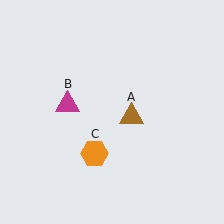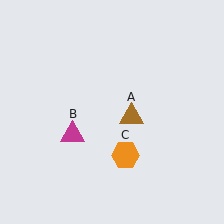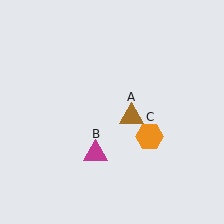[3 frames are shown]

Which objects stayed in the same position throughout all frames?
Brown triangle (object A) remained stationary.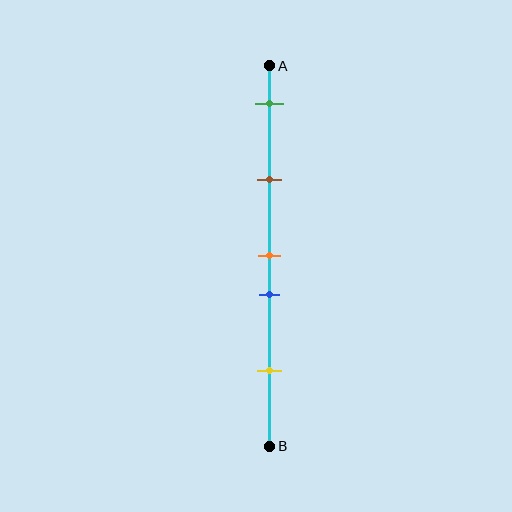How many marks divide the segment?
There are 5 marks dividing the segment.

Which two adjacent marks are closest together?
The orange and blue marks are the closest adjacent pair.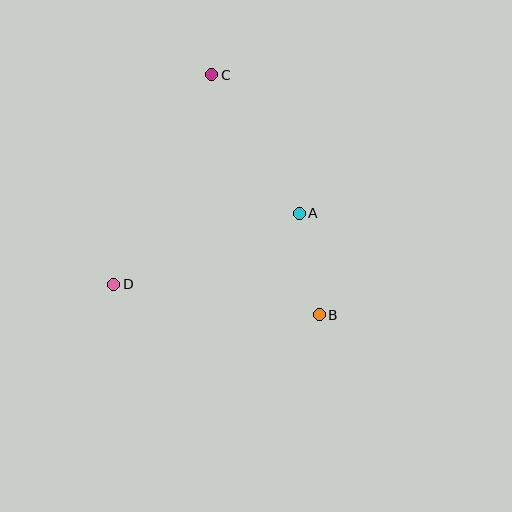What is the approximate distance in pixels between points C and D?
The distance between C and D is approximately 232 pixels.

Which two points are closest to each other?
Points A and B are closest to each other.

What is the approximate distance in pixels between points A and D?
The distance between A and D is approximately 199 pixels.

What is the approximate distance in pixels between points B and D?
The distance between B and D is approximately 208 pixels.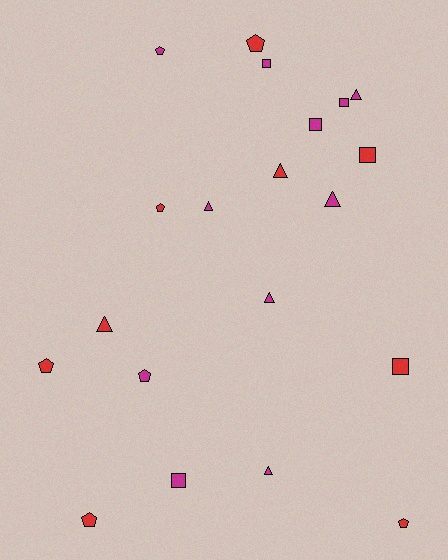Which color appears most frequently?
Magenta, with 11 objects.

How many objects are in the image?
There are 20 objects.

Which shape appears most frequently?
Triangle, with 7 objects.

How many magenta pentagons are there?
There are 2 magenta pentagons.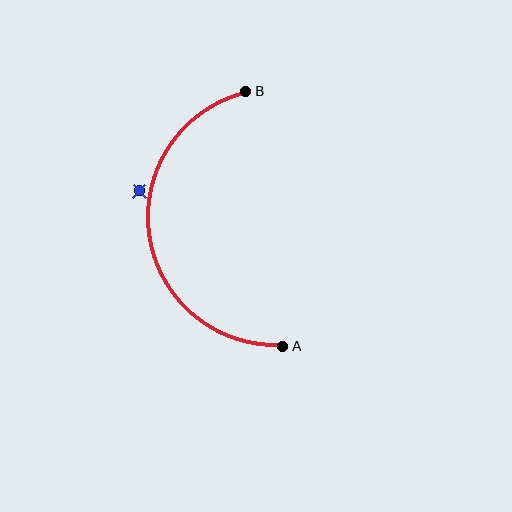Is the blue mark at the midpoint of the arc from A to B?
No — the blue mark does not lie on the arc at all. It sits slightly outside the curve.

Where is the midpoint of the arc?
The arc midpoint is the point on the curve farthest from the straight line joining A and B. It sits to the left of that line.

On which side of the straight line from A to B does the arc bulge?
The arc bulges to the left of the straight line connecting A and B.